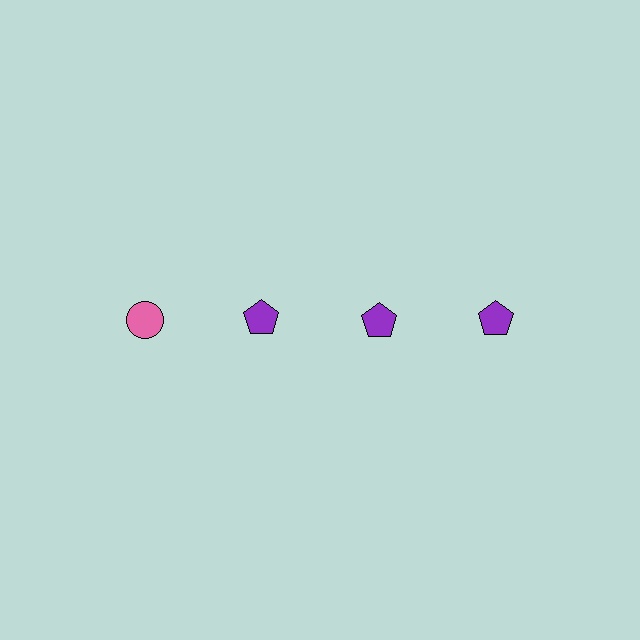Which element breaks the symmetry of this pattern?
The pink circle in the top row, leftmost column breaks the symmetry. All other shapes are purple pentagons.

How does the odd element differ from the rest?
It differs in both color (pink instead of purple) and shape (circle instead of pentagon).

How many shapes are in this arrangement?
There are 4 shapes arranged in a grid pattern.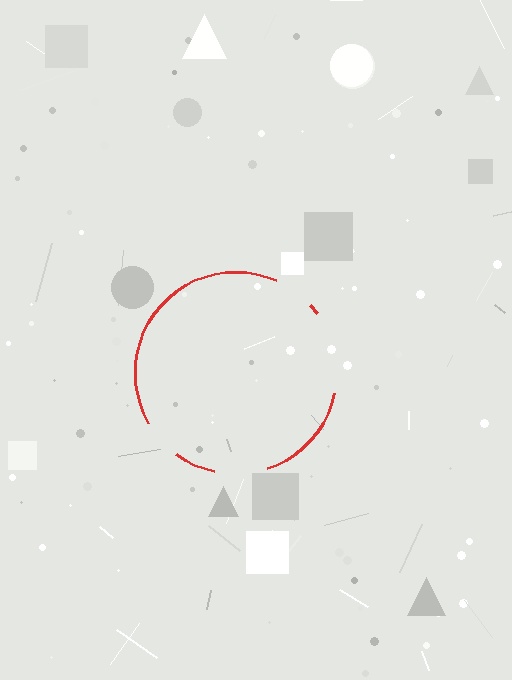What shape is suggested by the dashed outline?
The dashed outline suggests a circle.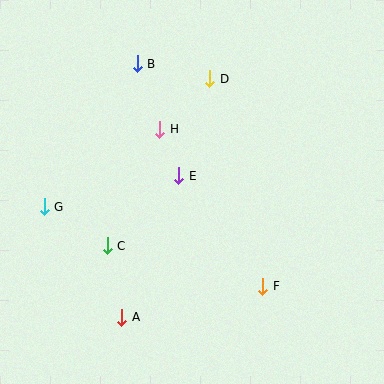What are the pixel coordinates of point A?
Point A is at (122, 317).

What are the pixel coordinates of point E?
Point E is at (179, 176).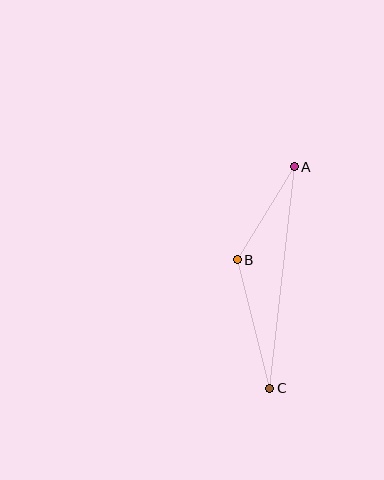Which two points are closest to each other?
Points A and B are closest to each other.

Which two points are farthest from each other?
Points A and C are farthest from each other.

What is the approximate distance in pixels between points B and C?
The distance between B and C is approximately 133 pixels.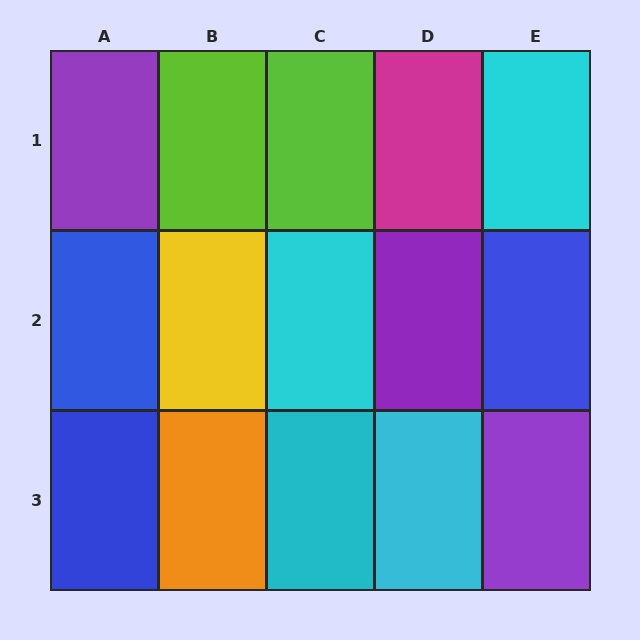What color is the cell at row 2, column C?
Cyan.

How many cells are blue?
3 cells are blue.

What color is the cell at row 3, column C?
Cyan.